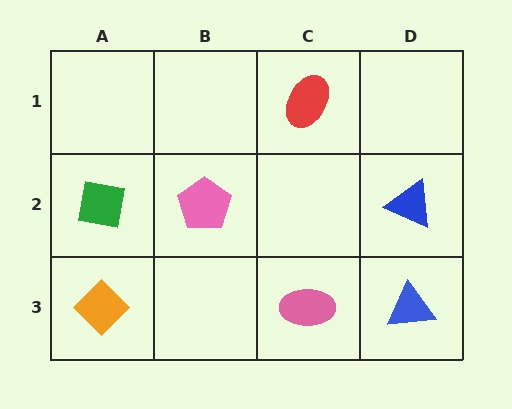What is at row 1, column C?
A red ellipse.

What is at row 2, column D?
A blue triangle.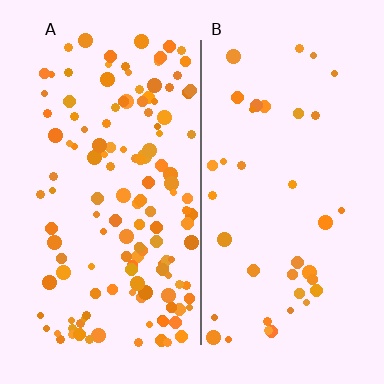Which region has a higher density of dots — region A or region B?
A (the left).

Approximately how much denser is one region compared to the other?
Approximately 3.5× — region A over region B.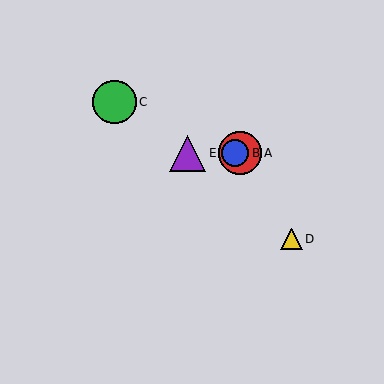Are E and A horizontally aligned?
Yes, both are at y≈153.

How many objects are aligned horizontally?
3 objects (A, B, E) are aligned horizontally.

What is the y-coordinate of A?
Object A is at y≈153.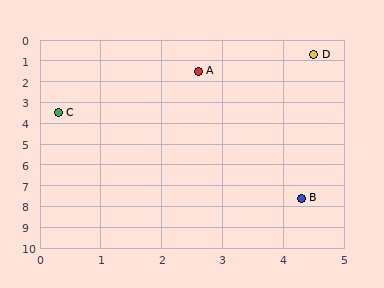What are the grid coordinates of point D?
Point D is at approximately (4.5, 0.7).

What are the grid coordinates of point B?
Point B is at approximately (4.3, 7.6).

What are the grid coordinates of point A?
Point A is at approximately (2.6, 1.5).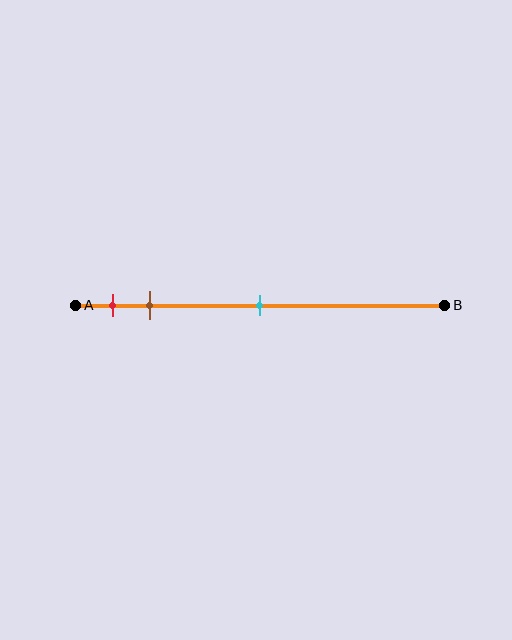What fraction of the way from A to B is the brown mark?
The brown mark is approximately 20% (0.2) of the way from A to B.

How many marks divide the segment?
There are 3 marks dividing the segment.